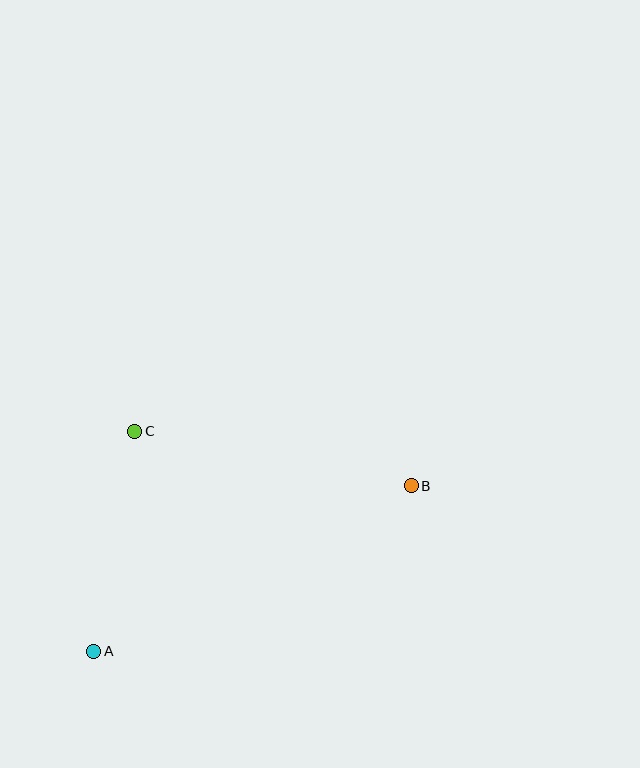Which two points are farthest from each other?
Points A and B are farthest from each other.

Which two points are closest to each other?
Points A and C are closest to each other.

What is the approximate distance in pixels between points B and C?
The distance between B and C is approximately 282 pixels.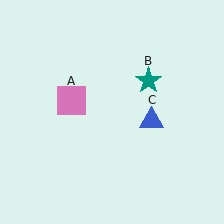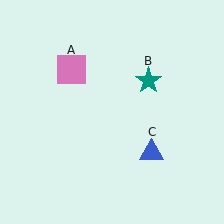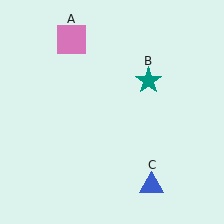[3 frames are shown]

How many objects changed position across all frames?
2 objects changed position: pink square (object A), blue triangle (object C).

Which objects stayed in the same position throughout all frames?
Teal star (object B) remained stationary.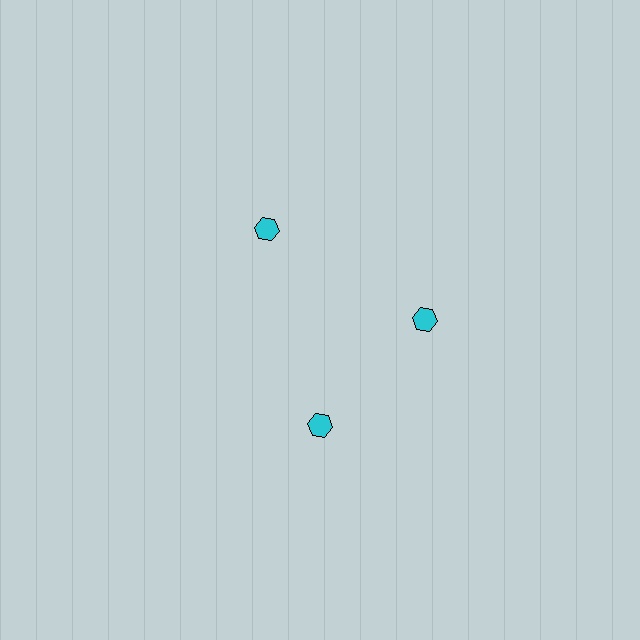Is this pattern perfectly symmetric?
No. The 3 cyan hexagons are arranged in a ring, but one element near the 7 o'clock position is rotated out of alignment along the ring, breaking the 3-fold rotational symmetry.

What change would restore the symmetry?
The symmetry would be restored by rotating it back into even spacing with its neighbors so that all 3 hexagons sit at equal angles and equal distance from the center.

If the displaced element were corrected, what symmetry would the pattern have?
It would have 3-fold rotational symmetry — the pattern would map onto itself every 120 degrees.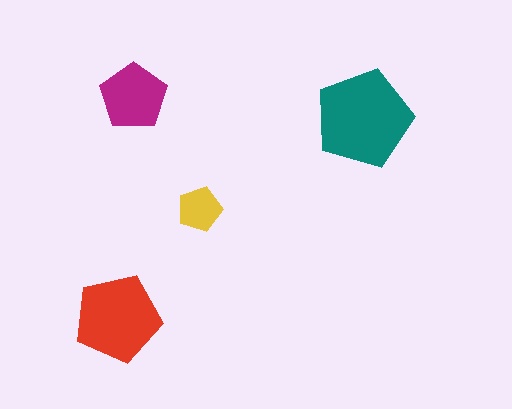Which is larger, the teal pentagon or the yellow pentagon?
The teal one.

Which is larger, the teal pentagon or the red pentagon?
The teal one.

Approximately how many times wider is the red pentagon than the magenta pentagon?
About 1.5 times wider.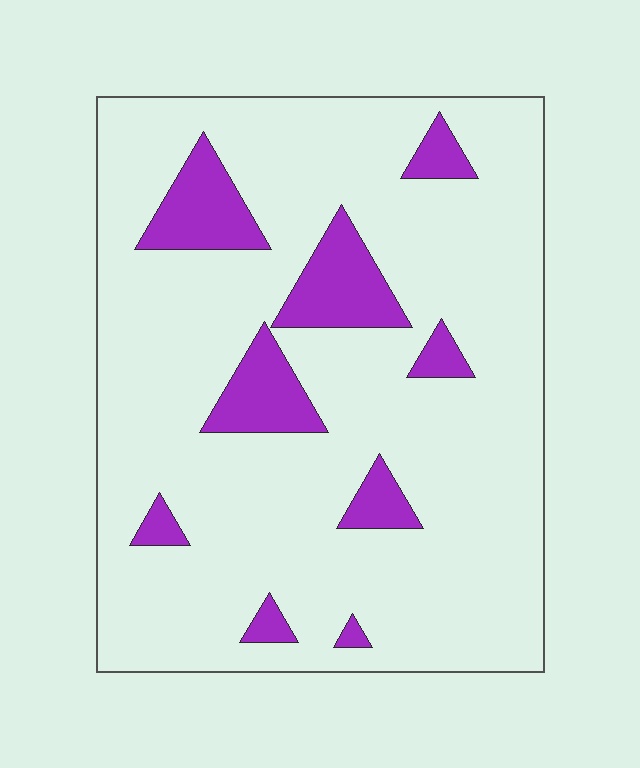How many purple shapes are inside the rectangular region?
9.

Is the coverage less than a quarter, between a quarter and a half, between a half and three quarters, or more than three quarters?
Less than a quarter.